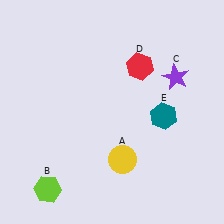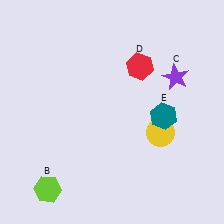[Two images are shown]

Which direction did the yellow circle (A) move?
The yellow circle (A) moved right.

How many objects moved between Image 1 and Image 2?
1 object moved between the two images.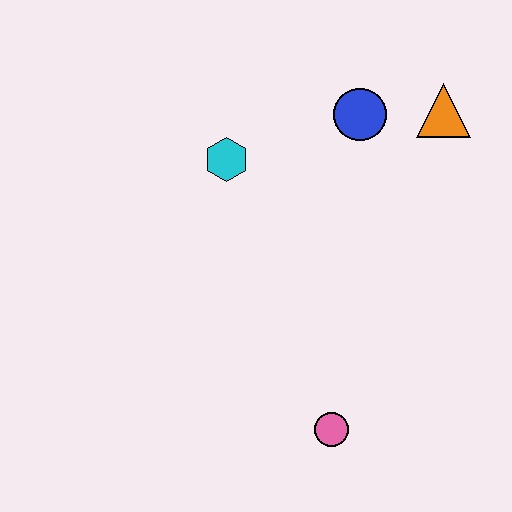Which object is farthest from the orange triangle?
The pink circle is farthest from the orange triangle.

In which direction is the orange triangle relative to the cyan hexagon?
The orange triangle is to the right of the cyan hexagon.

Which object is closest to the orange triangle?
The blue circle is closest to the orange triangle.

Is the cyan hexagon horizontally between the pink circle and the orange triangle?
No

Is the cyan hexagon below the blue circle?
Yes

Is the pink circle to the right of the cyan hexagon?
Yes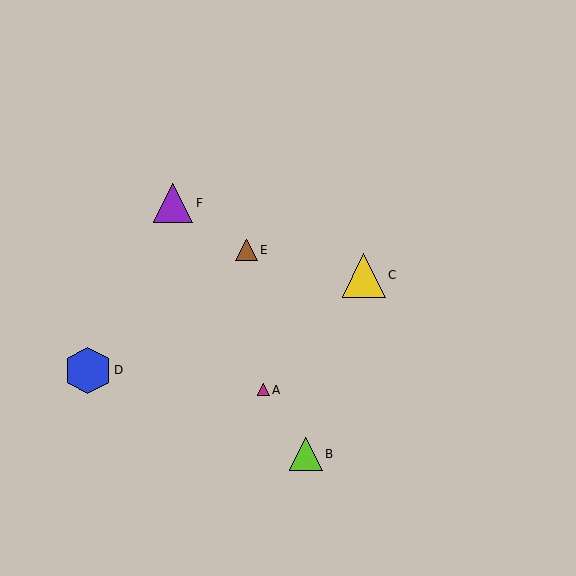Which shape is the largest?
The blue hexagon (labeled D) is the largest.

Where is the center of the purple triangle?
The center of the purple triangle is at (173, 203).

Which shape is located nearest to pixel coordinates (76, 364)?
The blue hexagon (labeled D) at (88, 370) is nearest to that location.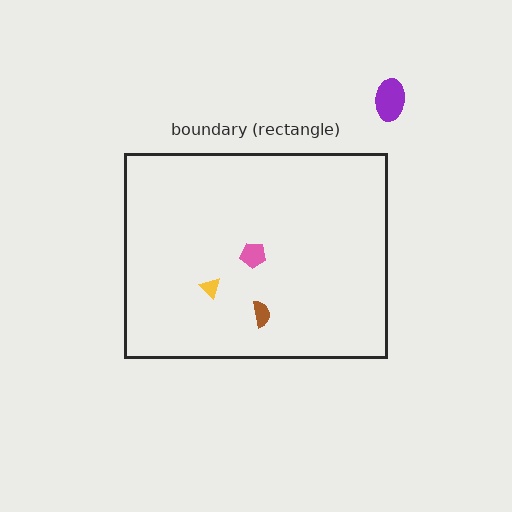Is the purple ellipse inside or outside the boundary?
Outside.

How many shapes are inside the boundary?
3 inside, 1 outside.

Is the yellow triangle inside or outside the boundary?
Inside.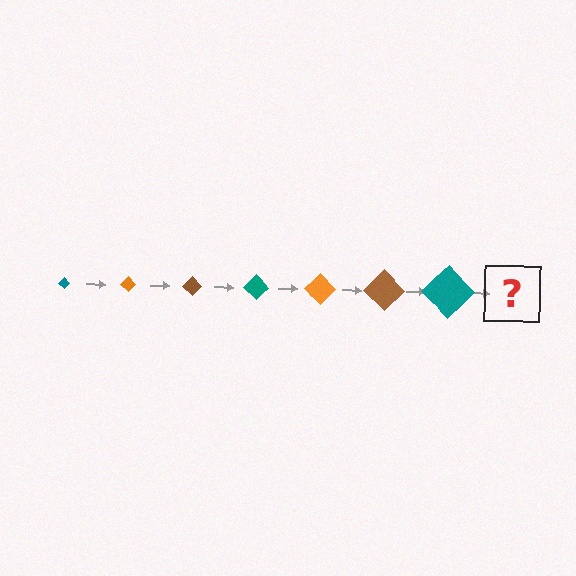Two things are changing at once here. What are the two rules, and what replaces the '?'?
The two rules are that the diamond grows larger each step and the color cycles through teal, orange, and brown. The '?' should be an orange diamond, larger than the previous one.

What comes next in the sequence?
The next element should be an orange diamond, larger than the previous one.